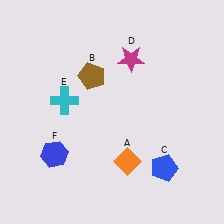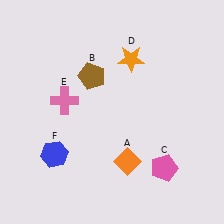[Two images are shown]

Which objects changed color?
C changed from blue to pink. D changed from magenta to orange. E changed from cyan to pink.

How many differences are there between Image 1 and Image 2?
There are 3 differences between the two images.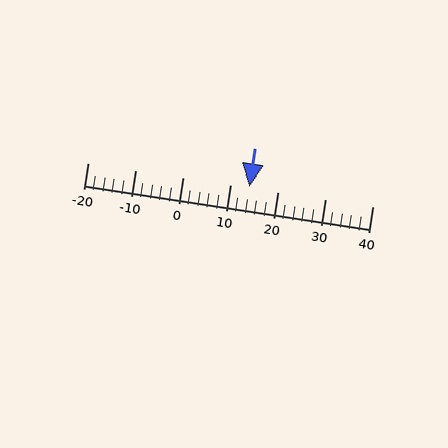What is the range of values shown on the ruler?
The ruler shows values from -20 to 40.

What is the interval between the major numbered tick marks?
The major tick marks are spaced 10 units apart.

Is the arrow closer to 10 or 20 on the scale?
The arrow is closer to 10.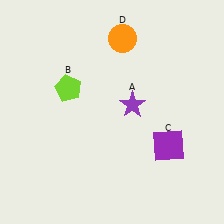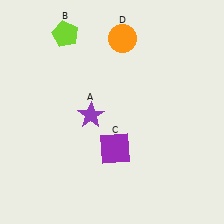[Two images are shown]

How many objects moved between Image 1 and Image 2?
3 objects moved between the two images.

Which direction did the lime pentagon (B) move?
The lime pentagon (B) moved up.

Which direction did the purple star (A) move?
The purple star (A) moved left.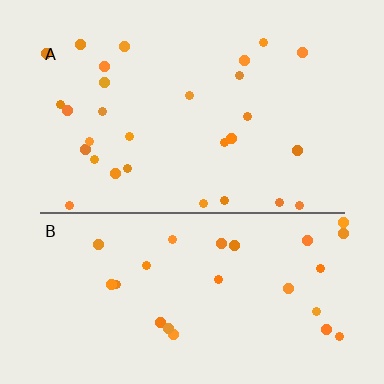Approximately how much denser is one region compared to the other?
Approximately 1.1× — region A over region B.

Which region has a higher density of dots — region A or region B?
A (the top).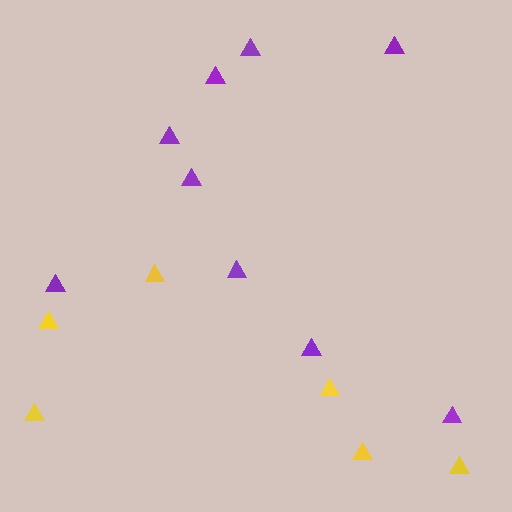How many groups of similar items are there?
There are 2 groups: one group of purple triangles (9) and one group of yellow triangles (6).